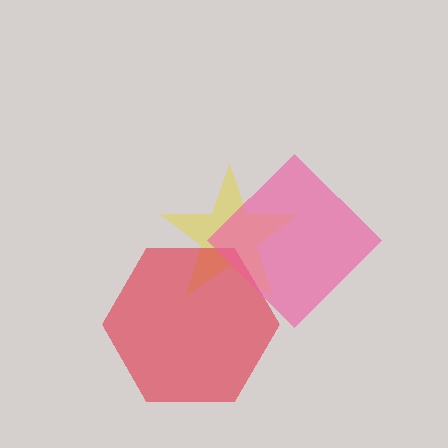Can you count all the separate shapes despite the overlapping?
Yes, there are 3 separate shapes.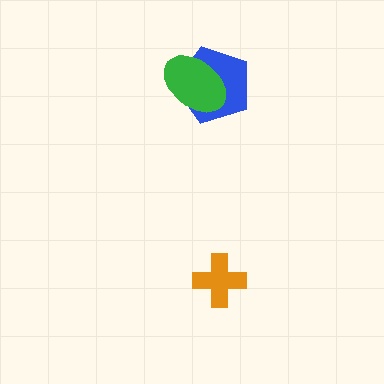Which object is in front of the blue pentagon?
The green ellipse is in front of the blue pentagon.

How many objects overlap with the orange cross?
0 objects overlap with the orange cross.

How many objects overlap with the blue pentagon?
1 object overlaps with the blue pentagon.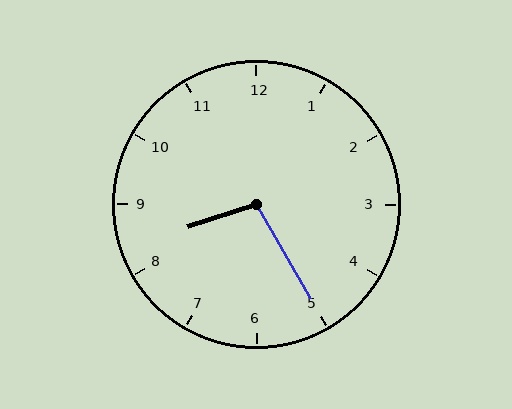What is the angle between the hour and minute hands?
Approximately 102 degrees.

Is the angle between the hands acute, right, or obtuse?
It is obtuse.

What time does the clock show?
8:25.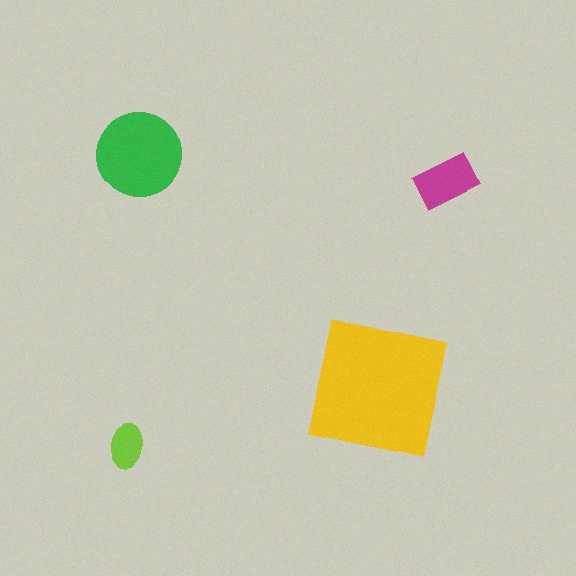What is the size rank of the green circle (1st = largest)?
2nd.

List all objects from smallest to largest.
The lime ellipse, the magenta rectangle, the green circle, the yellow square.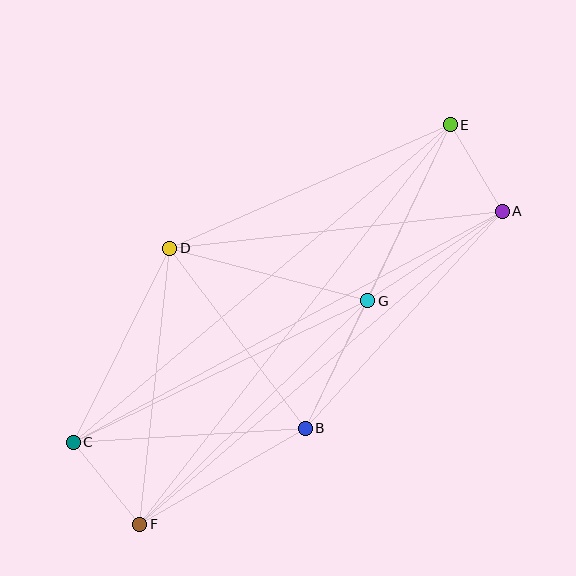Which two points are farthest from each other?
Points E and F are farthest from each other.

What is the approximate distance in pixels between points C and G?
The distance between C and G is approximately 326 pixels.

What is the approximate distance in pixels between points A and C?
The distance between A and C is approximately 487 pixels.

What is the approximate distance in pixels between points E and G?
The distance between E and G is approximately 195 pixels.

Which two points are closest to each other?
Points A and E are closest to each other.